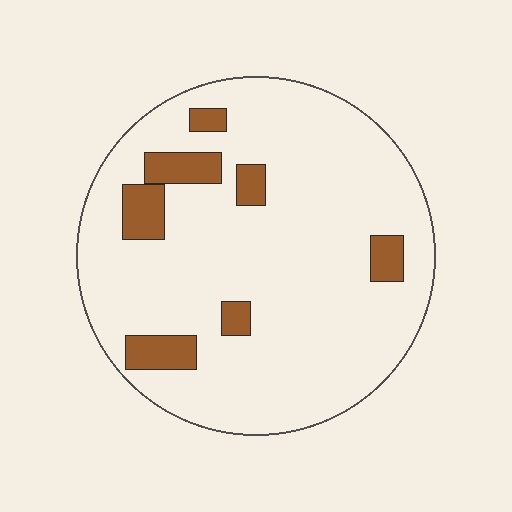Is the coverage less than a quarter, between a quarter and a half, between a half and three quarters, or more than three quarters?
Less than a quarter.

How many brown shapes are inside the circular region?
7.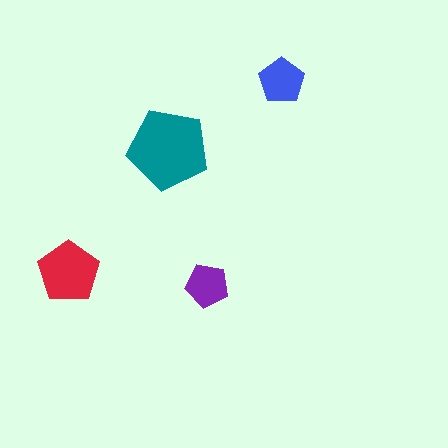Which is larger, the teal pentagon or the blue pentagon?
The teal one.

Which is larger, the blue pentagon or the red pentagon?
The red one.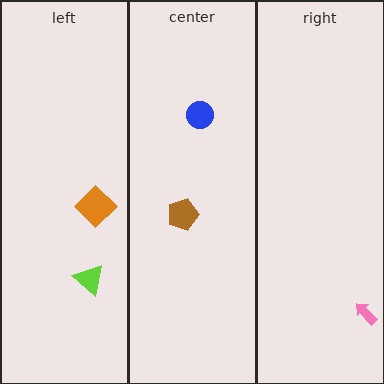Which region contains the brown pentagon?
The center region.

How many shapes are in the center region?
2.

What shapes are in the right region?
The pink arrow.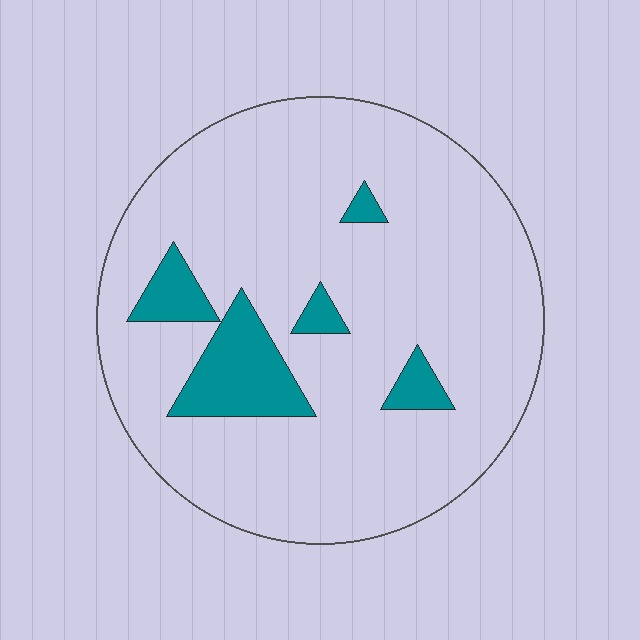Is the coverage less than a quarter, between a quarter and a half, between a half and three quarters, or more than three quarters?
Less than a quarter.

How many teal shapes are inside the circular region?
5.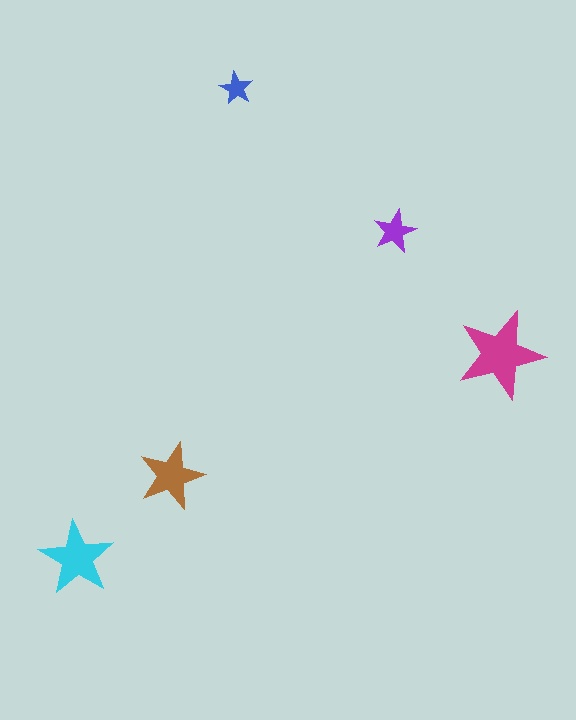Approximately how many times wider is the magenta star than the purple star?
About 2 times wider.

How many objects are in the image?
There are 5 objects in the image.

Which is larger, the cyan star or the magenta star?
The magenta one.